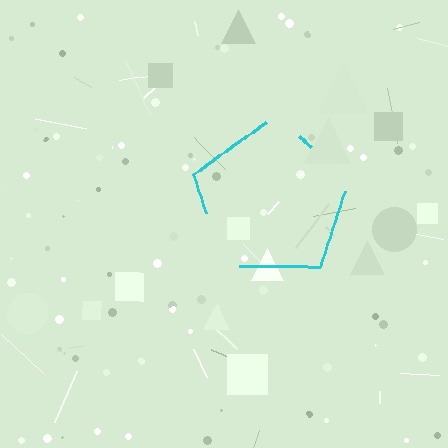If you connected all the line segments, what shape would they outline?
They would outline a pentagon.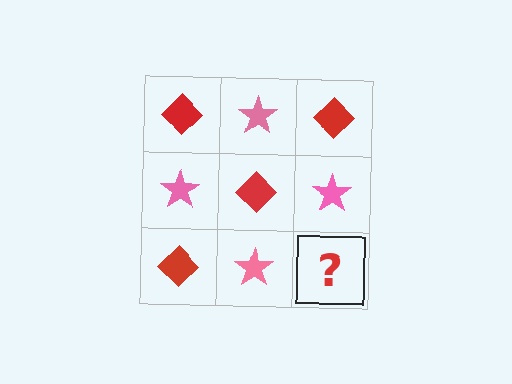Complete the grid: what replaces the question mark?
The question mark should be replaced with a red diamond.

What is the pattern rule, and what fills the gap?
The rule is that it alternates red diamond and pink star in a checkerboard pattern. The gap should be filled with a red diamond.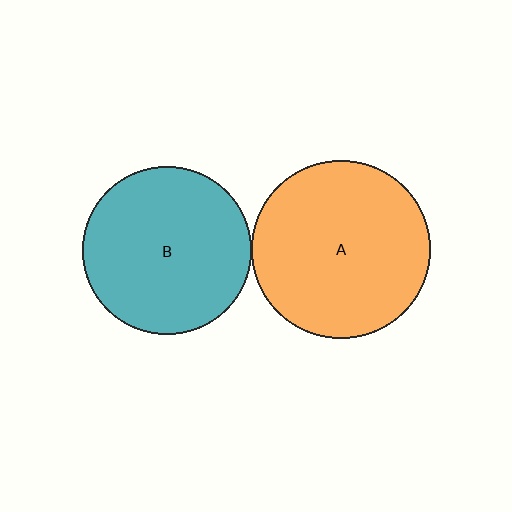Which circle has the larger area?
Circle A (orange).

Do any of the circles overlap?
No, none of the circles overlap.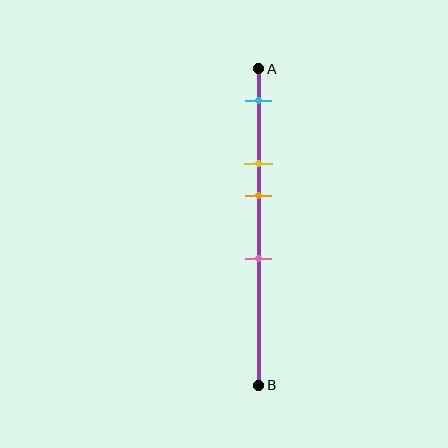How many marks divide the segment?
There are 4 marks dividing the segment.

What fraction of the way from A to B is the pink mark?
The pink mark is approximately 60% (0.6) of the way from A to B.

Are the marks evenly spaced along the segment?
No, the marks are not evenly spaced.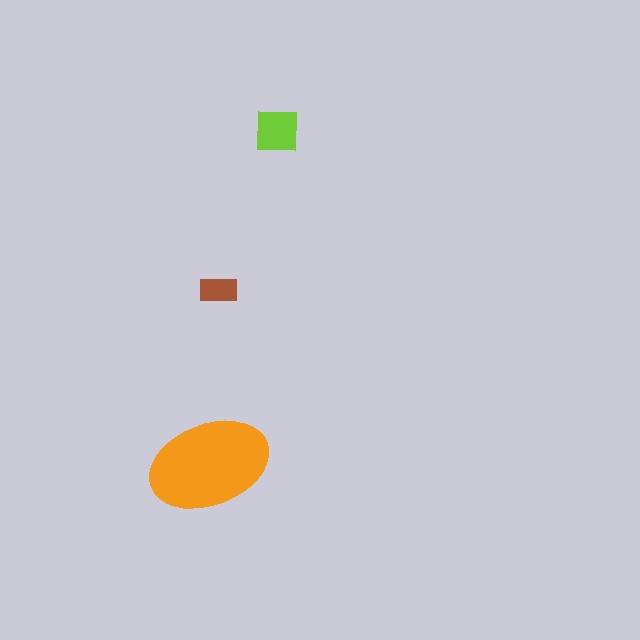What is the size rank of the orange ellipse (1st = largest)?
1st.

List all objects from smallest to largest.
The brown rectangle, the lime square, the orange ellipse.